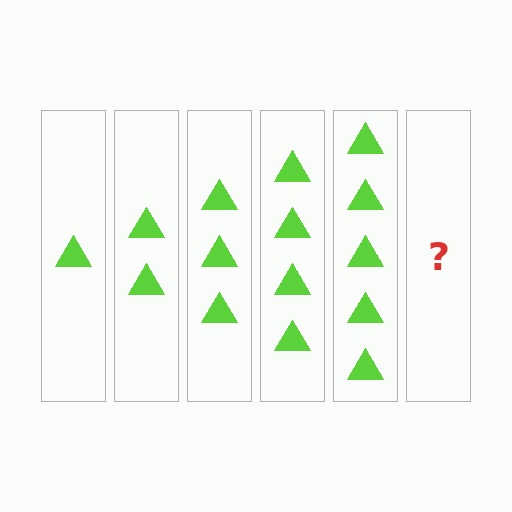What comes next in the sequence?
The next element should be 6 triangles.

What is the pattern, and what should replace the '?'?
The pattern is that each step adds one more triangle. The '?' should be 6 triangles.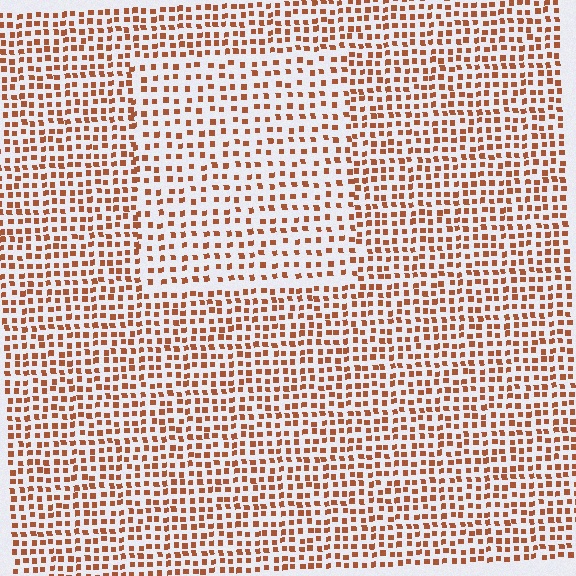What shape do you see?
I see a rectangle.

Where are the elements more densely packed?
The elements are more densely packed outside the rectangle boundary.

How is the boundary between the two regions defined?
The boundary is defined by a change in element density (approximately 1.6x ratio). All elements are the same color, size, and shape.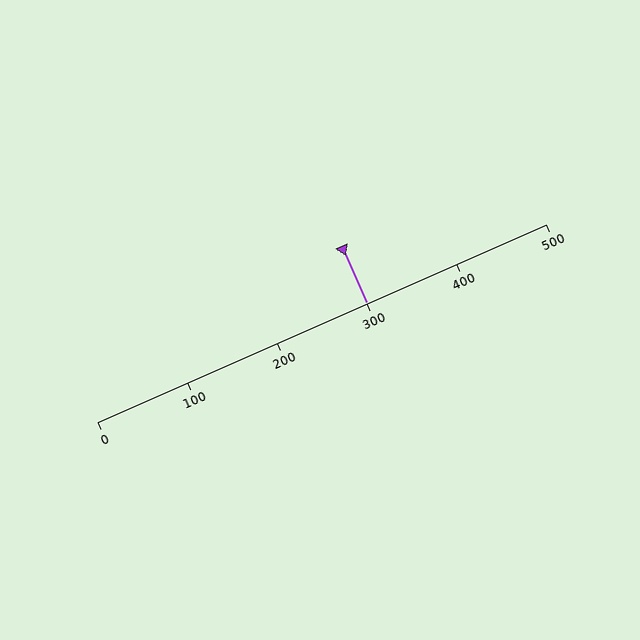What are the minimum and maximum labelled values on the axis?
The axis runs from 0 to 500.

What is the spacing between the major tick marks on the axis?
The major ticks are spaced 100 apart.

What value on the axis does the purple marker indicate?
The marker indicates approximately 300.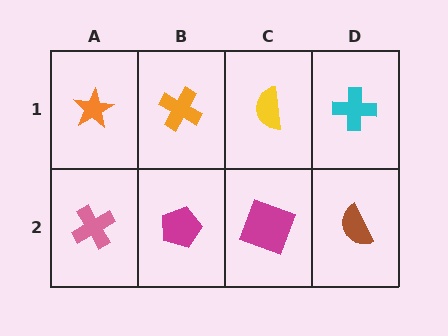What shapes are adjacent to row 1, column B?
A magenta pentagon (row 2, column B), an orange star (row 1, column A), a yellow semicircle (row 1, column C).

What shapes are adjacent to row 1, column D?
A brown semicircle (row 2, column D), a yellow semicircle (row 1, column C).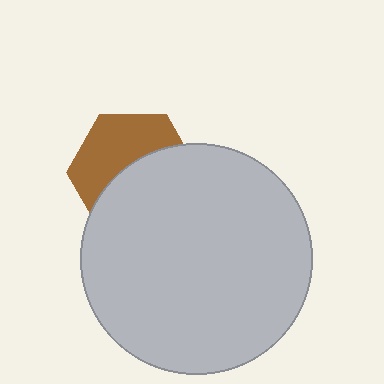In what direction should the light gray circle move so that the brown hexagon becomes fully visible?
The light gray circle should move down. That is the shortest direction to clear the overlap and leave the brown hexagon fully visible.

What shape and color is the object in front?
The object in front is a light gray circle.